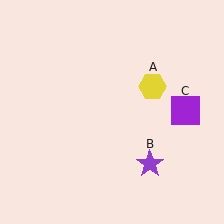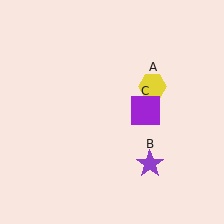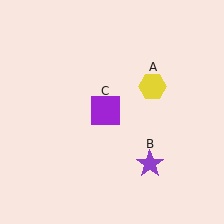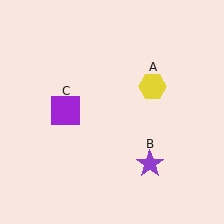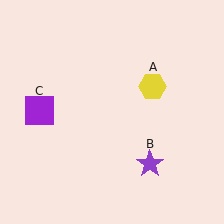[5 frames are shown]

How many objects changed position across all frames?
1 object changed position: purple square (object C).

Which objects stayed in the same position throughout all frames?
Yellow hexagon (object A) and purple star (object B) remained stationary.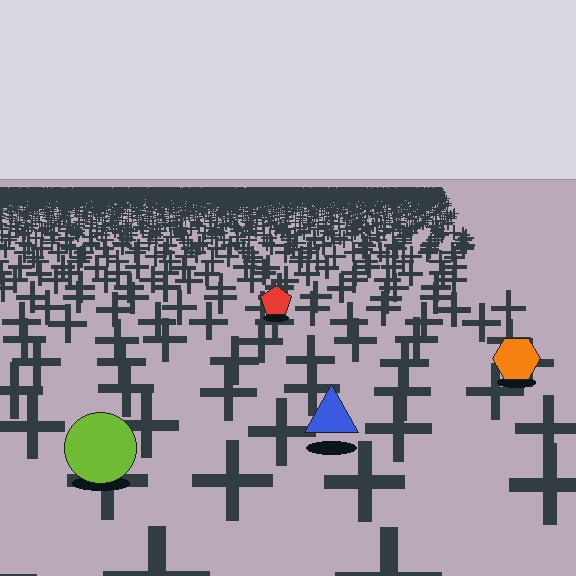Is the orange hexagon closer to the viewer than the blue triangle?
No. The blue triangle is closer — you can tell from the texture gradient: the ground texture is coarser near it.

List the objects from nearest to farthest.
From nearest to farthest: the lime circle, the blue triangle, the orange hexagon, the red pentagon.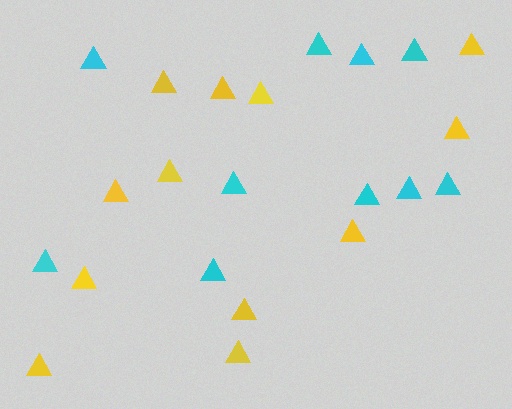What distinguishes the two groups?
There are 2 groups: one group of yellow triangles (12) and one group of cyan triangles (10).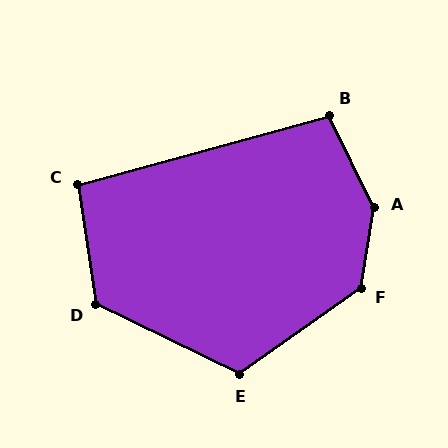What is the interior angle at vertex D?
Approximately 124 degrees (obtuse).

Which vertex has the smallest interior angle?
C, at approximately 97 degrees.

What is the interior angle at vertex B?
Approximately 101 degrees (obtuse).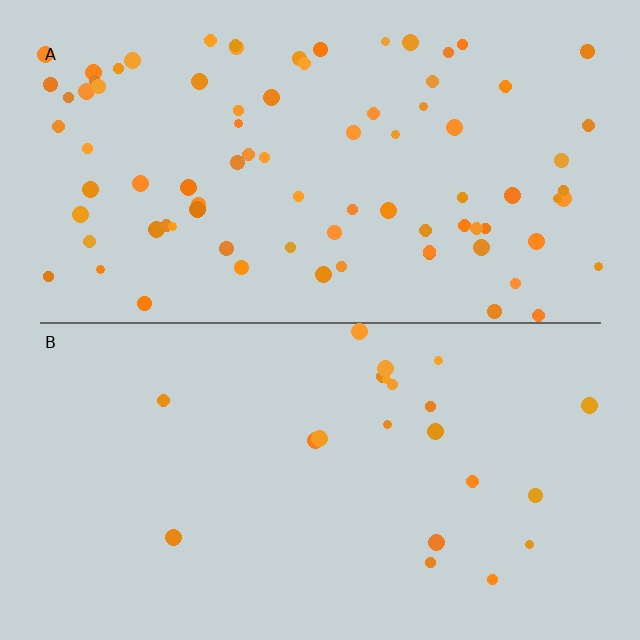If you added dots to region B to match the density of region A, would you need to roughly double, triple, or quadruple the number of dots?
Approximately quadruple.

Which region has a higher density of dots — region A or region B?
A (the top).